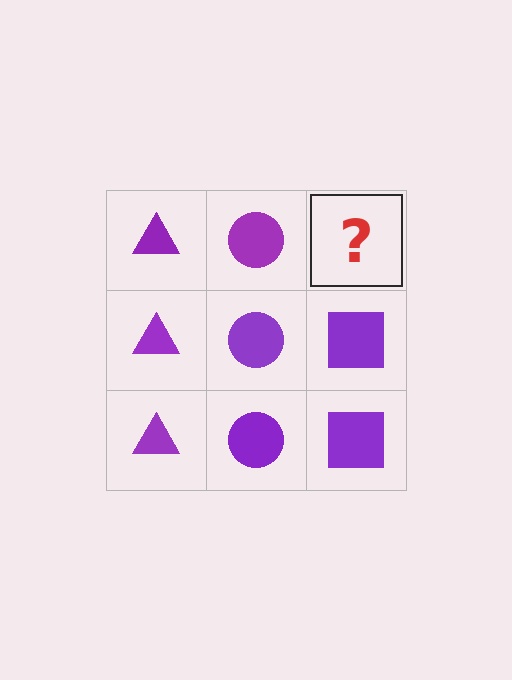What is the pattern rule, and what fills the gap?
The rule is that each column has a consistent shape. The gap should be filled with a purple square.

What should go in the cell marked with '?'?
The missing cell should contain a purple square.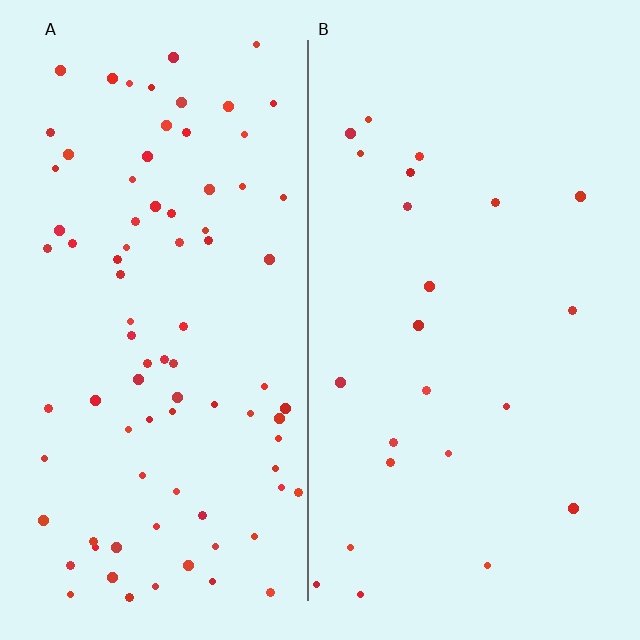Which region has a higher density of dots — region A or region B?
A (the left).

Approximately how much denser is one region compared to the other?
Approximately 3.7× — region A over region B.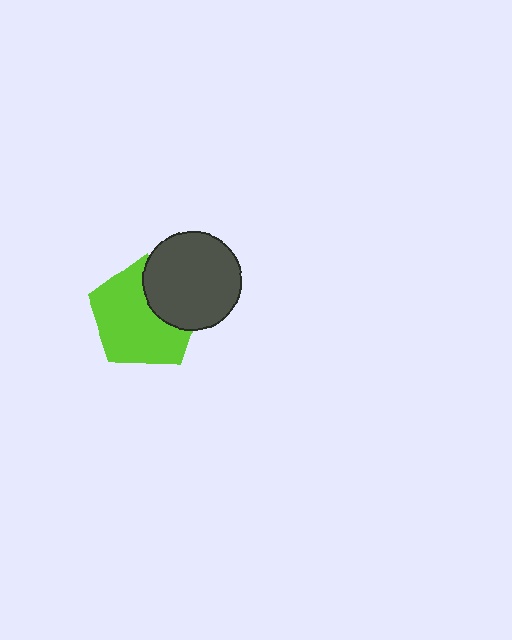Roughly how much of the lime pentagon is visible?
Most of it is visible (roughly 69%).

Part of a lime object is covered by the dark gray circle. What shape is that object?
It is a pentagon.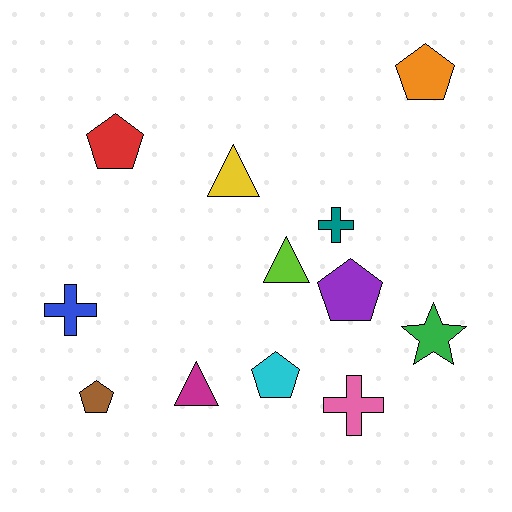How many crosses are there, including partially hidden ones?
There are 3 crosses.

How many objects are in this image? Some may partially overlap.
There are 12 objects.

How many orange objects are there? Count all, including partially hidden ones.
There is 1 orange object.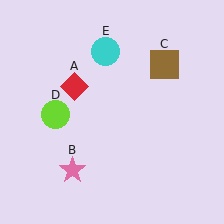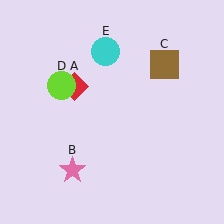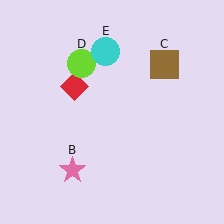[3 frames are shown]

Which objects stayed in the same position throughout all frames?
Red diamond (object A) and pink star (object B) and brown square (object C) and cyan circle (object E) remained stationary.